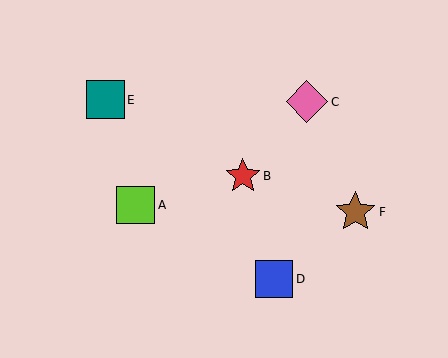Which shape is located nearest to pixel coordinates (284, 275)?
The blue square (labeled D) at (274, 279) is nearest to that location.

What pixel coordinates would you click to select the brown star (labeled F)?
Click at (355, 212) to select the brown star F.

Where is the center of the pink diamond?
The center of the pink diamond is at (307, 102).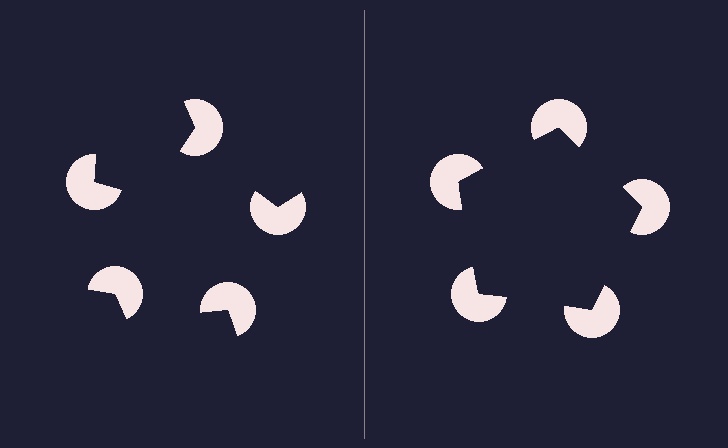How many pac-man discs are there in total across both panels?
10 — 5 on each side.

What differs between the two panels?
The pac-man discs are positioned identically on both sides; only the wedge orientations differ. On the right they align to a pentagon; on the left they are misaligned.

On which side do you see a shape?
An illusory pentagon appears on the right side. On the left side the wedge cuts are rotated, so no coherent shape forms.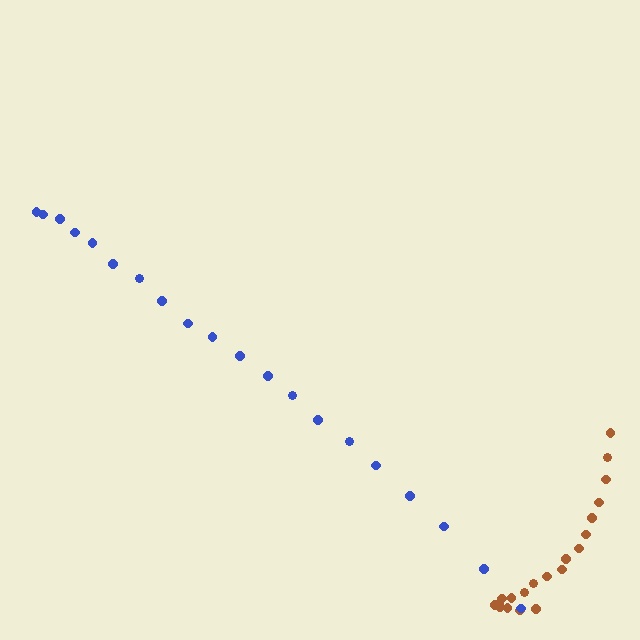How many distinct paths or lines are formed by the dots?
There are 2 distinct paths.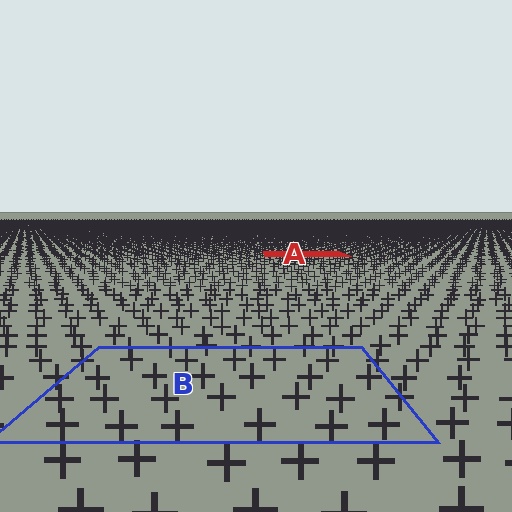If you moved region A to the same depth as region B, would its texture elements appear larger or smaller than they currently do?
They would appear larger. At a closer depth, the same texture elements are projected at a bigger on-screen size.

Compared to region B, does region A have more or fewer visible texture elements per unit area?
Region A has more texture elements per unit area — they are packed more densely because it is farther away.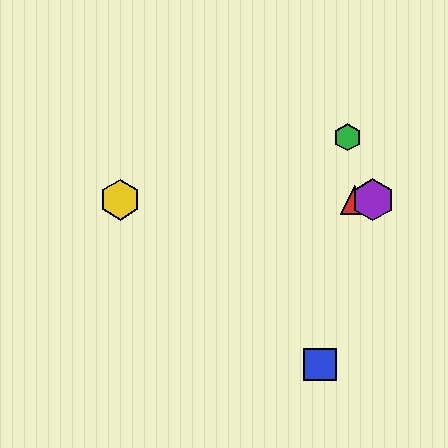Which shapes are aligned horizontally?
The red triangle, the yellow hexagon, the purple hexagon are aligned horizontally.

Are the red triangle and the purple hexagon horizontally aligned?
Yes, both are at y≈200.